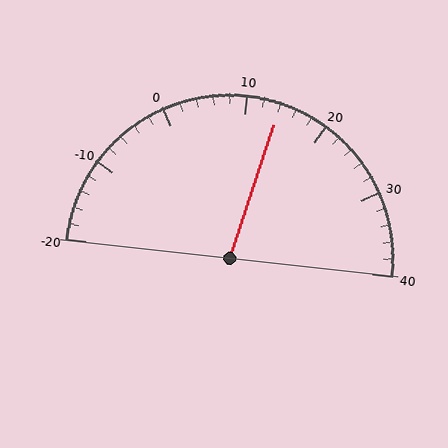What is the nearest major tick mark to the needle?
The nearest major tick mark is 10.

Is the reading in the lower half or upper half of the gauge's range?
The reading is in the upper half of the range (-20 to 40).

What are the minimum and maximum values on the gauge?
The gauge ranges from -20 to 40.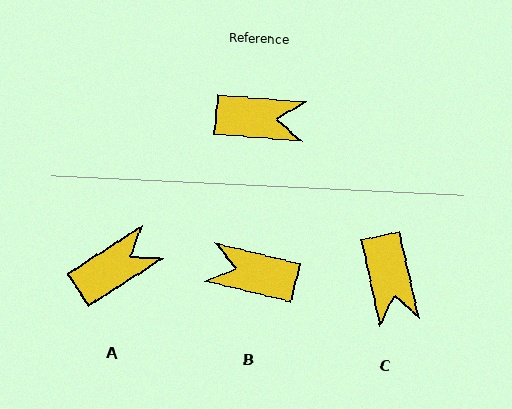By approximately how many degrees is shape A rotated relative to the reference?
Approximately 37 degrees counter-clockwise.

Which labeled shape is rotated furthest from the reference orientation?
B, about 171 degrees away.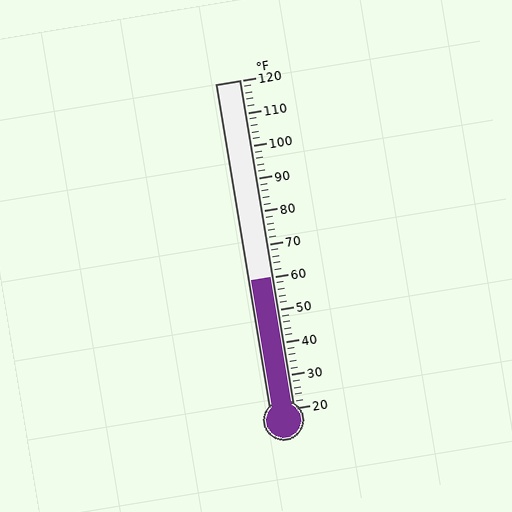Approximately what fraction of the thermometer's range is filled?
The thermometer is filled to approximately 40% of its range.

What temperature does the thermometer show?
The thermometer shows approximately 60°F.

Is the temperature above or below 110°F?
The temperature is below 110°F.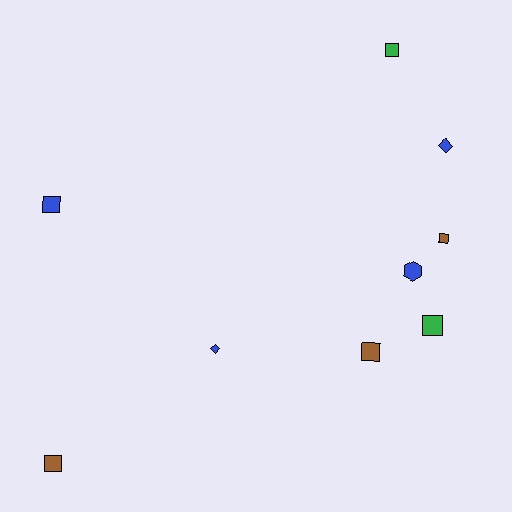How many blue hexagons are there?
There is 1 blue hexagon.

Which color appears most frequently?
Blue, with 4 objects.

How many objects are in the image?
There are 9 objects.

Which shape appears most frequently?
Square, with 6 objects.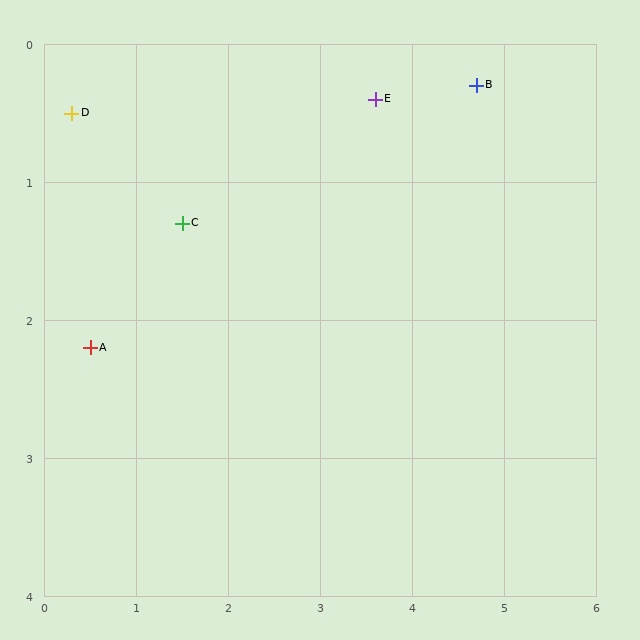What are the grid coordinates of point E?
Point E is at approximately (3.6, 0.4).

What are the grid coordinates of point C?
Point C is at approximately (1.5, 1.3).